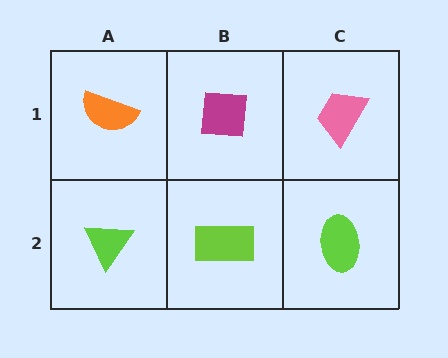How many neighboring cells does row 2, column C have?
2.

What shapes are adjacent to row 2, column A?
An orange semicircle (row 1, column A), a lime rectangle (row 2, column B).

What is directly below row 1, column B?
A lime rectangle.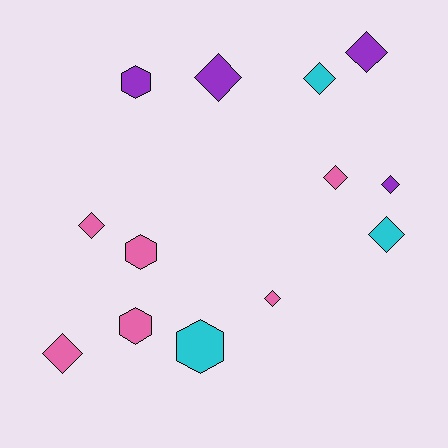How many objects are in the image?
There are 13 objects.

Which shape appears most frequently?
Diamond, with 9 objects.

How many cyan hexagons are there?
There is 1 cyan hexagon.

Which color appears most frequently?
Pink, with 6 objects.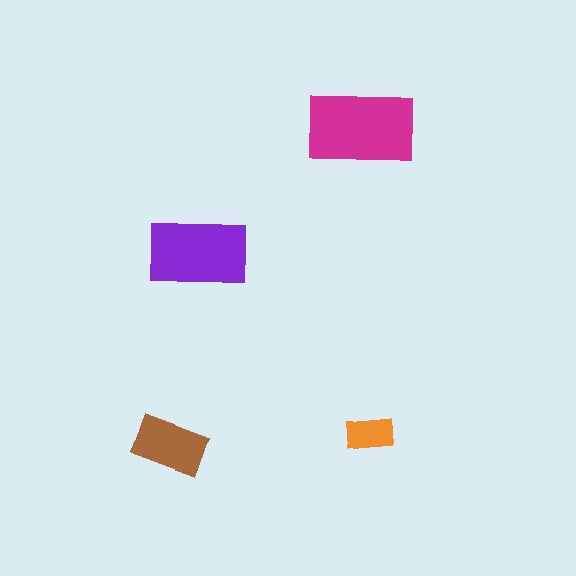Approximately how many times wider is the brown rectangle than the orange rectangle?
About 1.5 times wider.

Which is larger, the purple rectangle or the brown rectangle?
The purple one.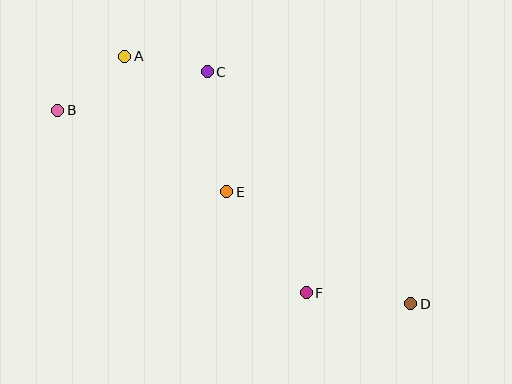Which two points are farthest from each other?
Points B and D are farthest from each other.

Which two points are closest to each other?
Points A and C are closest to each other.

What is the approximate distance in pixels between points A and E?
The distance between A and E is approximately 170 pixels.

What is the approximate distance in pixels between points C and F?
The distance between C and F is approximately 242 pixels.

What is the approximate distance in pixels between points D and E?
The distance between D and E is approximately 215 pixels.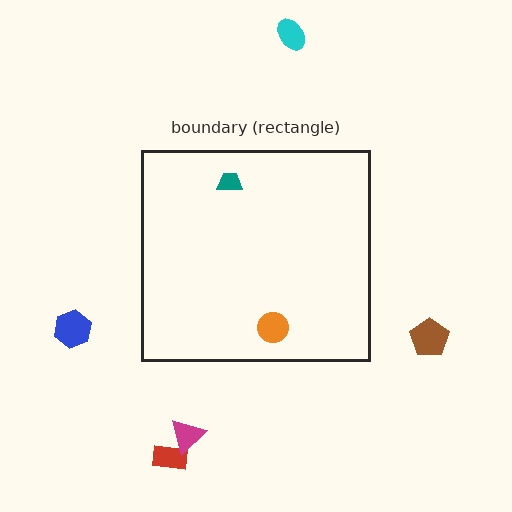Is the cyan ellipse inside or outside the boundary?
Outside.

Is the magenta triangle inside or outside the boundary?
Outside.